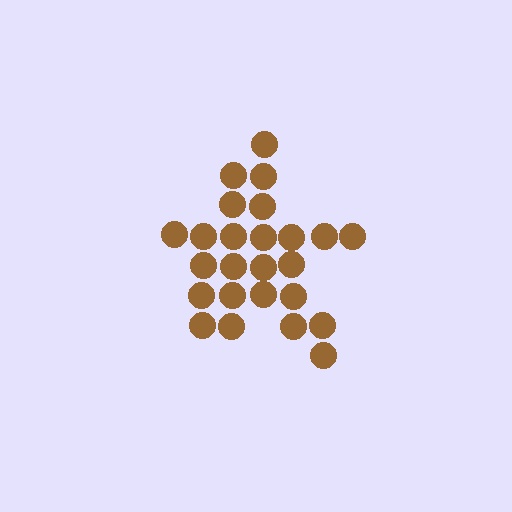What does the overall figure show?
The overall figure shows a star.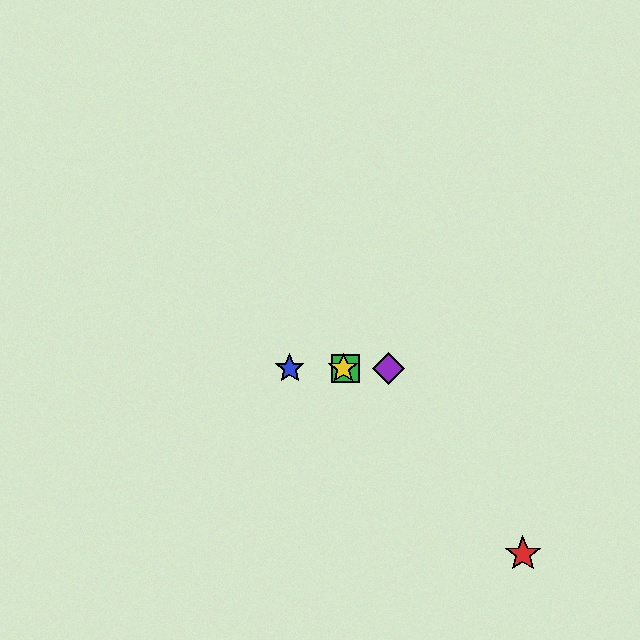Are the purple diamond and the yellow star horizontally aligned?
Yes, both are at y≈368.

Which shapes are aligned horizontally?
The blue star, the green square, the yellow star, the purple diamond are aligned horizontally.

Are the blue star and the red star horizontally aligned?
No, the blue star is at y≈368 and the red star is at y≈554.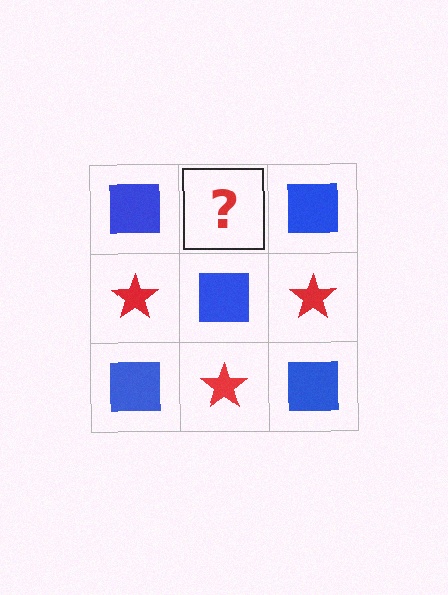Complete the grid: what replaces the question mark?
The question mark should be replaced with a red star.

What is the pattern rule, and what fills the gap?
The rule is that it alternates blue square and red star in a checkerboard pattern. The gap should be filled with a red star.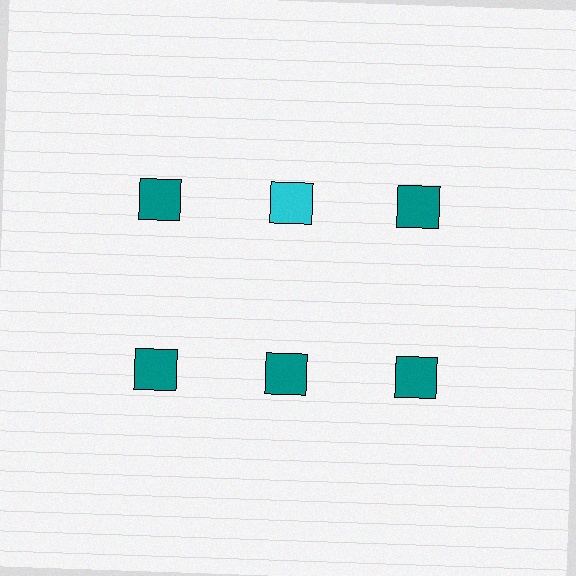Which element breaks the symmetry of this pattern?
The cyan square in the top row, second from left column breaks the symmetry. All other shapes are teal squares.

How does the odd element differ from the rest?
It has a different color: cyan instead of teal.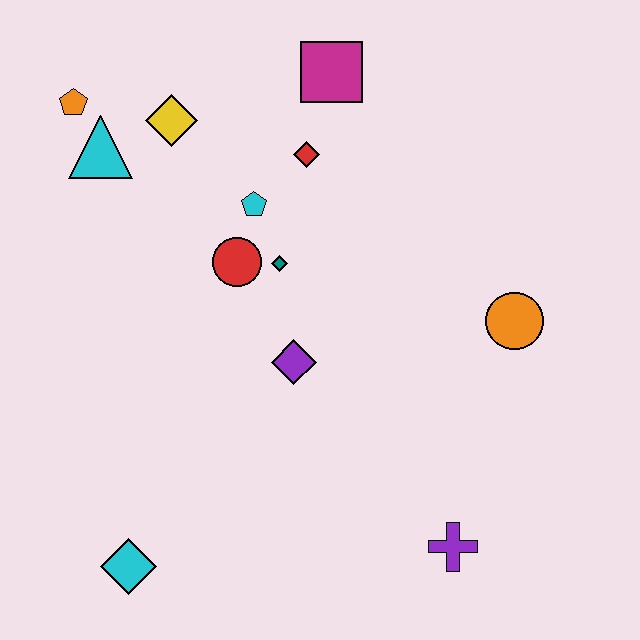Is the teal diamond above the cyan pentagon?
No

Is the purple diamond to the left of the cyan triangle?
No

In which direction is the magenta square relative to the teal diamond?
The magenta square is above the teal diamond.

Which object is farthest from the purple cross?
The orange pentagon is farthest from the purple cross.